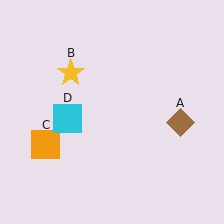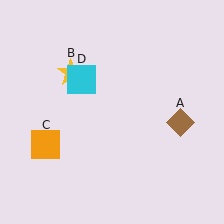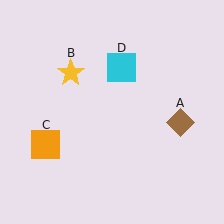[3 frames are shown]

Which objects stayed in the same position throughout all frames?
Brown diamond (object A) and yellow star (object B) and orange square (object C) remained stationary.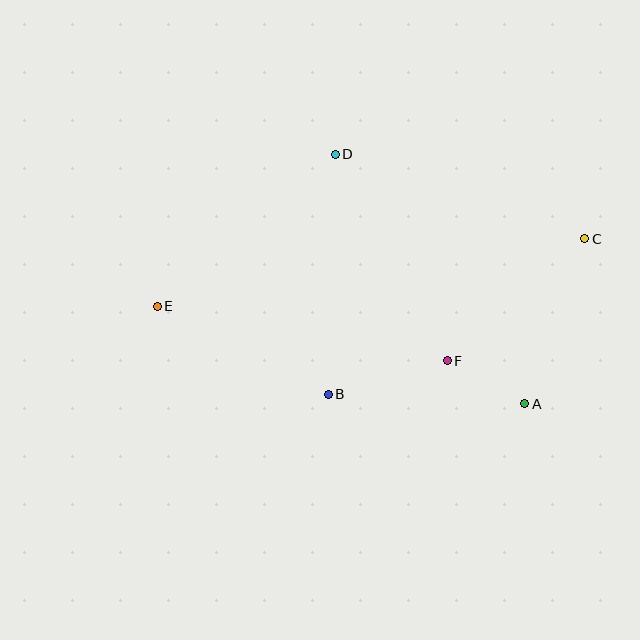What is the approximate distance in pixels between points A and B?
The distance between A and B is approximately 197 pixels.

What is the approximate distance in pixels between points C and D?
The distance between C and D is approximately 263 pixels.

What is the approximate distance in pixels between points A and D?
The distance between A and D is approximately 313 pixels.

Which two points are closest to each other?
Points A and F are closest to each other.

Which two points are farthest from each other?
Points C and E are farthest from each other.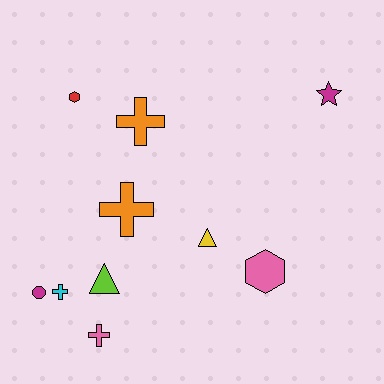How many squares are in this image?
There are no squares.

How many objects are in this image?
There are 10 objects.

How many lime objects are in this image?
There is 1 lime object.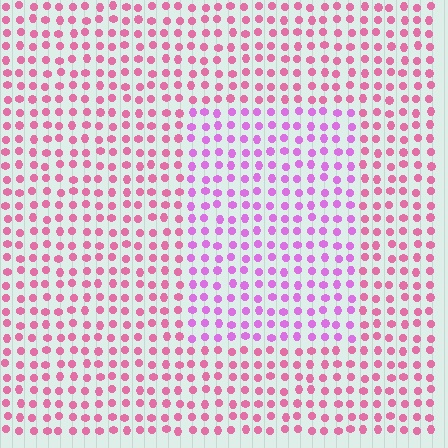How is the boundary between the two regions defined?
The boundary is defined purely by a slight shift in hue (about 36 degrees). Spacing, size, and orientation are identical on both sides.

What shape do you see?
I see a rectangle.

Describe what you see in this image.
The image is filled with small pink elements in a uniform arrangement. A rectangle-shaped region is visible where the elements are tinted to a slightly different hue, forming a subtle color boundary.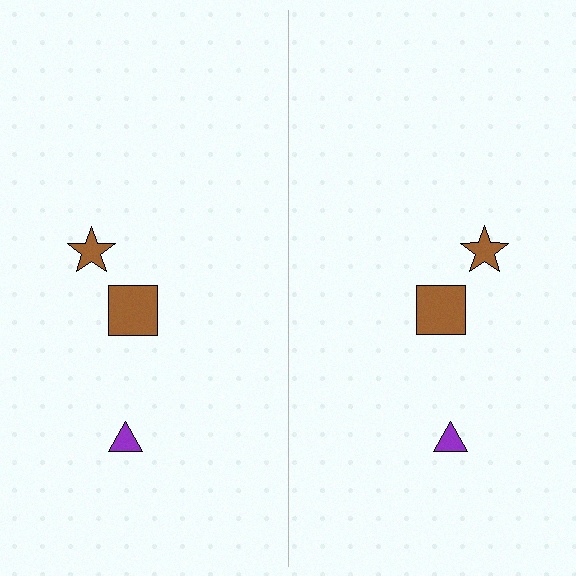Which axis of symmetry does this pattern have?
The pattern has a vertical axis of symmetry running through the center of the image.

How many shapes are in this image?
There are 6 shapes in this image.